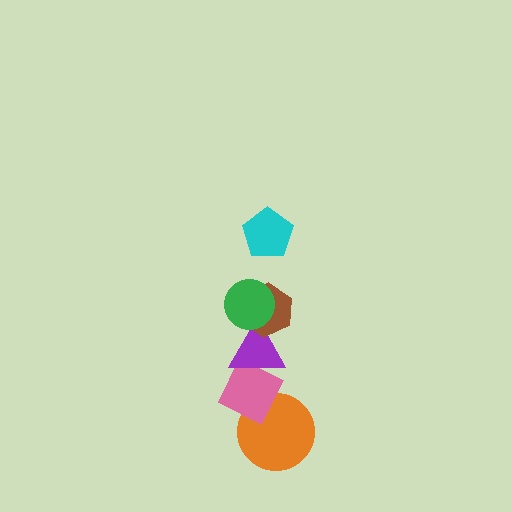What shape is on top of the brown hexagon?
The green circle is on top of the brown hexagon.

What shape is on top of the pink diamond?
The purple triangle is on top of the pink diamond.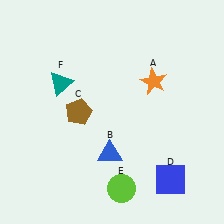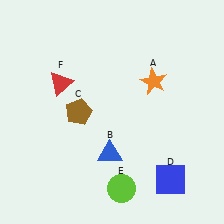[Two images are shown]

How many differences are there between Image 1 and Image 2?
There is 1 difference between the two images.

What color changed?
The triangle (F) changed from teal in Image 1 to red in Image 2.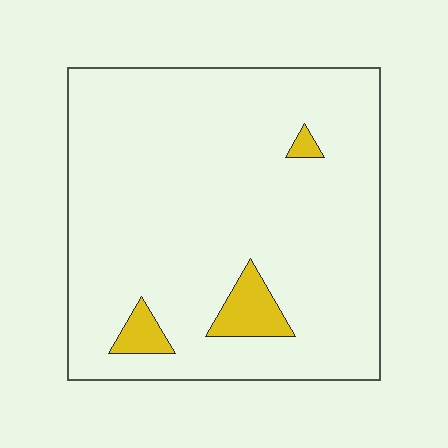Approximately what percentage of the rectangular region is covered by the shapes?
Approximately 5%.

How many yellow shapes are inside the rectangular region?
3.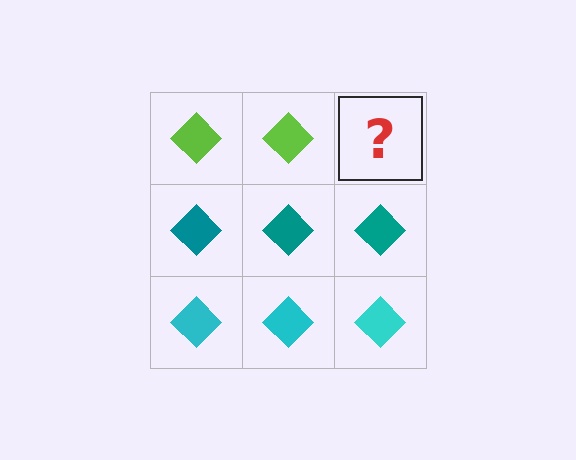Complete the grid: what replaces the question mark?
The question mark should be replaced with a lime diamond.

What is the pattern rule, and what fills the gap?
The rule is that each row has a consistent color. The gap should be filled with a lime diamond.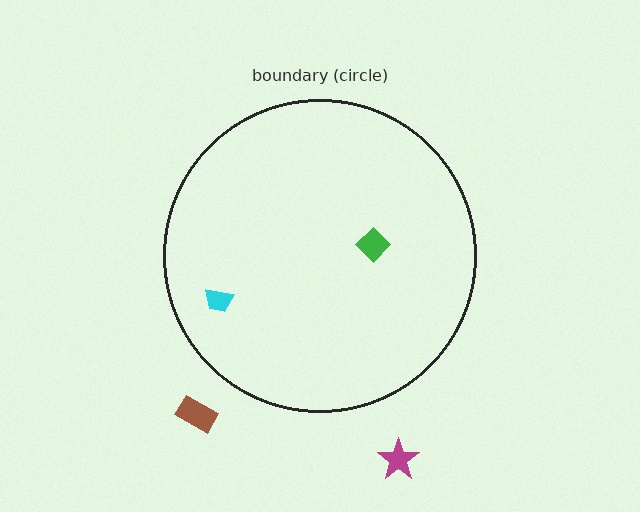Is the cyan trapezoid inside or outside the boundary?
Inside.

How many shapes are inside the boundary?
2 inside, 2 outside.